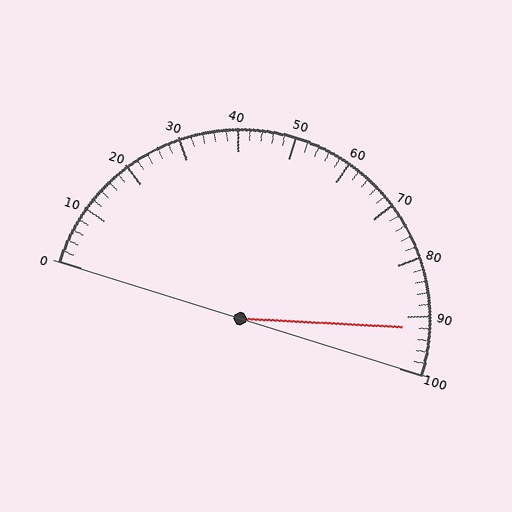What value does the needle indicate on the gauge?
The needle indicates approximately 92.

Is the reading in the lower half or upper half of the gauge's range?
The reading is in the upper half of the range (0 to 100).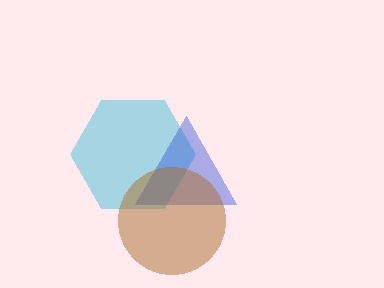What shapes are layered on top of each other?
The layered shapes are: a cyan hexagon, a blue triangle, a brown circle.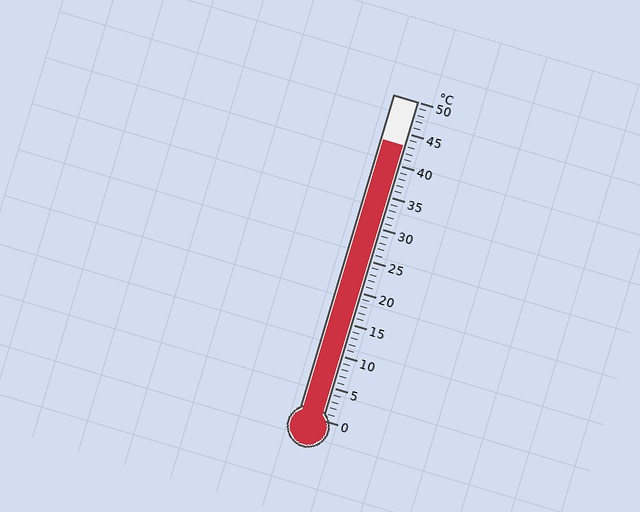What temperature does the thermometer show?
The thermometer shows approximately 43°C.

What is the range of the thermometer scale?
The thermometer scale ranges from 0°C to 50°C.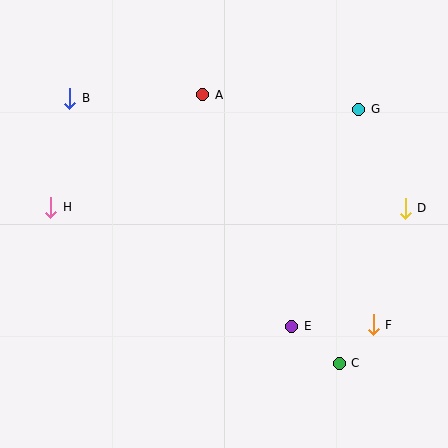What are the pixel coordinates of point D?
Point D is at (405, 209).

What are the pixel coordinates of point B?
Point B is at (70, 98).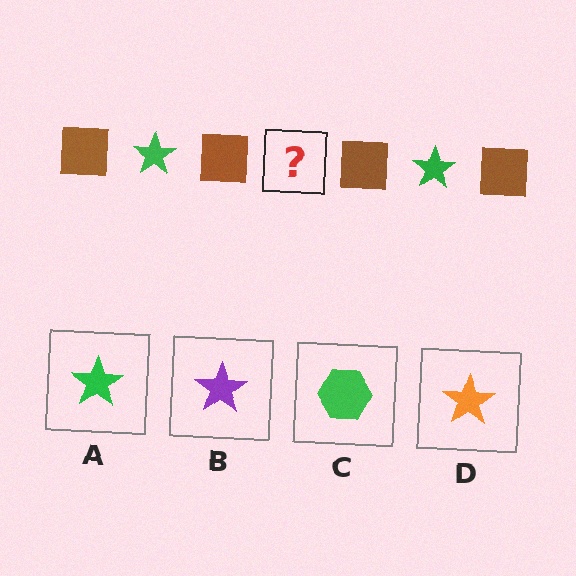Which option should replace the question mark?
Option A.